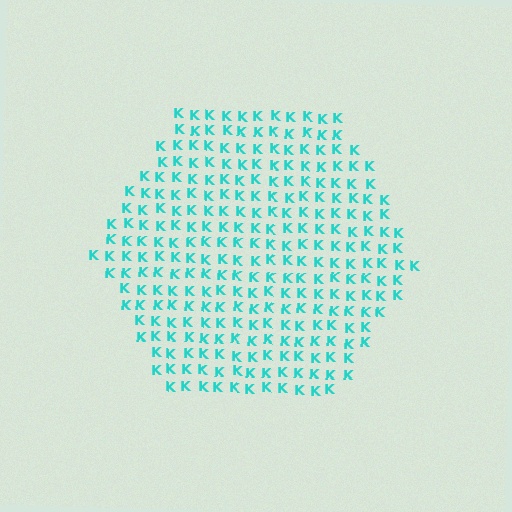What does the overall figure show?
The overall figure shows a hexagon.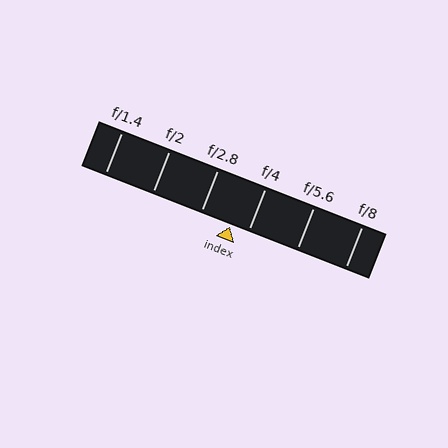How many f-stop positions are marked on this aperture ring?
There are 6 f-stop positions marked.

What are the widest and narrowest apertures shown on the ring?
The widest aperture shown is f/1.4 and the narrowest is f/8.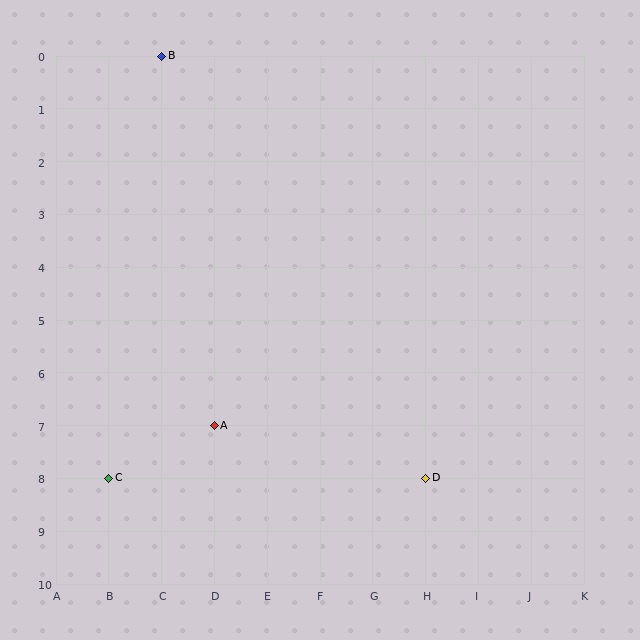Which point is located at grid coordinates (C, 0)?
Point B is at (C, 0).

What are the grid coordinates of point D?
Point D is at grid coordinates (H, 8).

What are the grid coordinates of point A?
Point A is at grid coordinates (D, 7).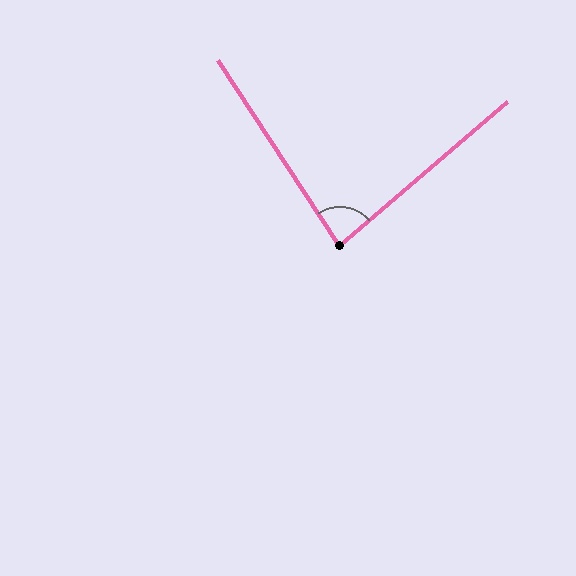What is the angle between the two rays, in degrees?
Approximately 83 degrees.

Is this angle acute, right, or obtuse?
It is acute.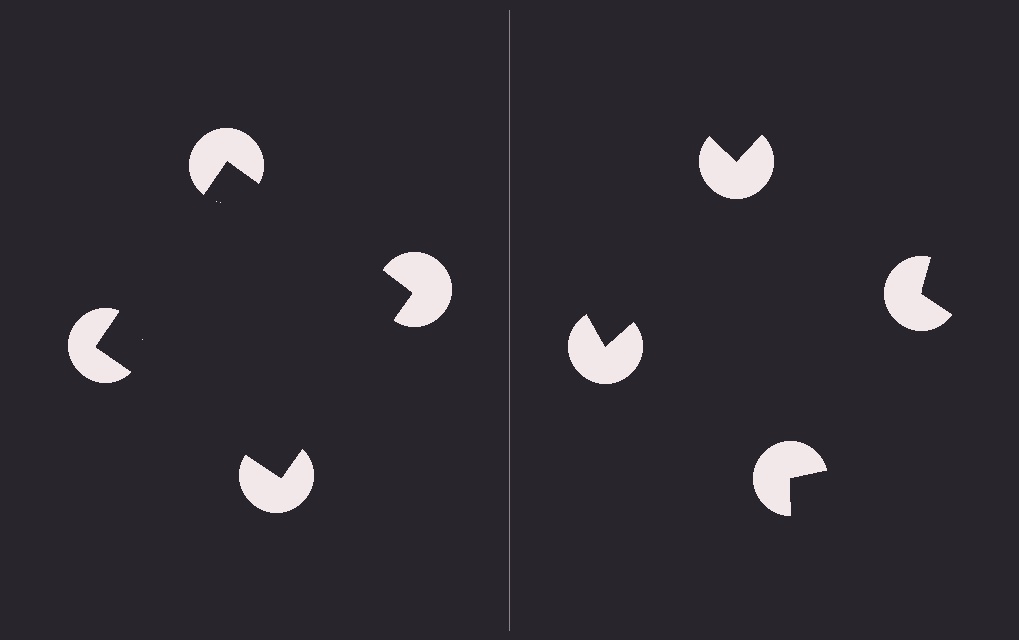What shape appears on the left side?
An illusory square.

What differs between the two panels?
The pac-man discs are positioned identically on both sides; only the wedge orientations differ. On the left they align to a square; on the right they are misaligned.